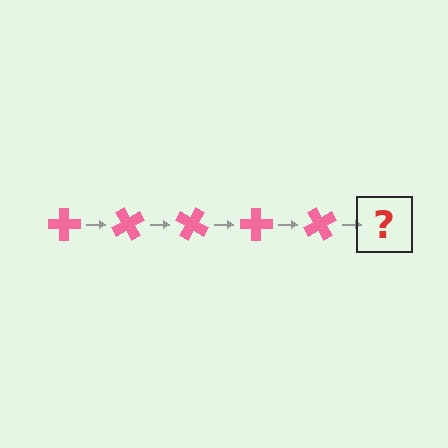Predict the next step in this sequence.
The next step is a pink cross rotated 300 degrees.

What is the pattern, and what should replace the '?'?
The pattern is that the cross rotates 60 degrees each step. The '?' should be a pink cross rotated 300 degrees.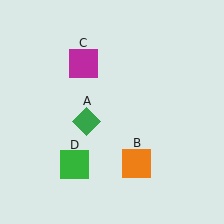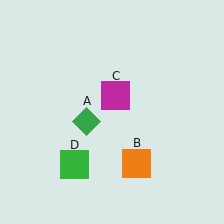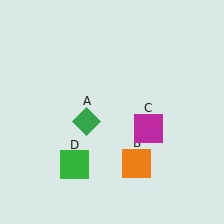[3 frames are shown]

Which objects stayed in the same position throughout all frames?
Green diamond (object A) and orange square (object B) and green square (object D) remained stationary.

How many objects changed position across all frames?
1 object changed position: magenta square (object C).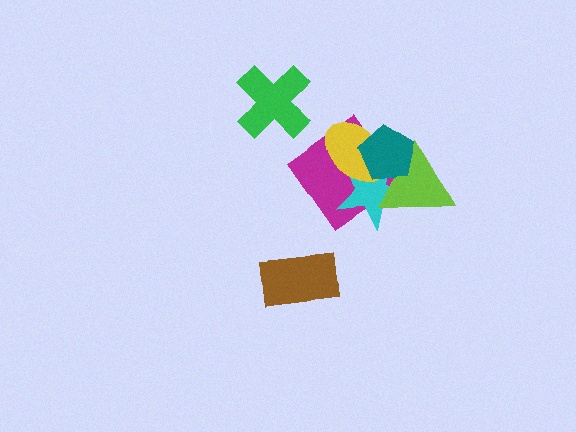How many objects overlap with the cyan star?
4 objects overlap with the cyan star.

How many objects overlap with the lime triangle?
4 objects overlap with the lime triangle.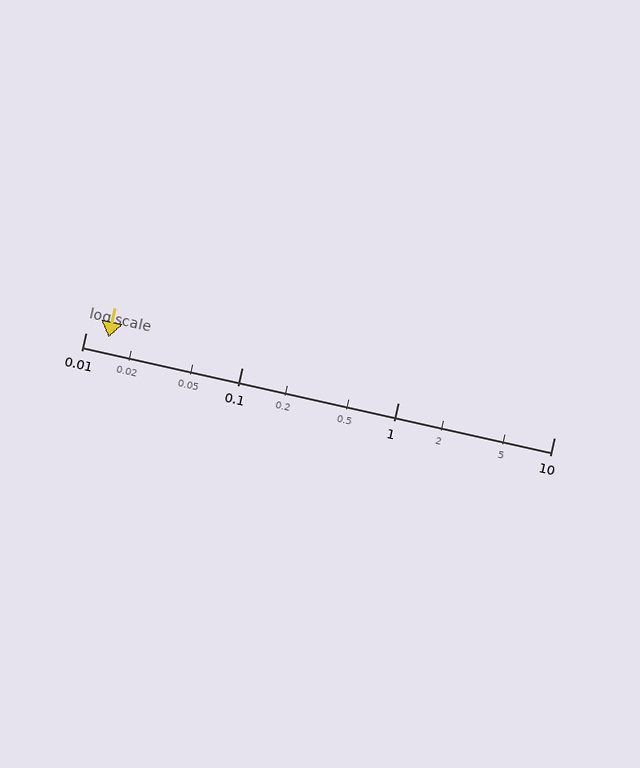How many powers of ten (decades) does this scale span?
The scale spans 3 decades, from 0.01 to 10.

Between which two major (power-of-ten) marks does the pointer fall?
The pointer is between 0.01 and 0.1.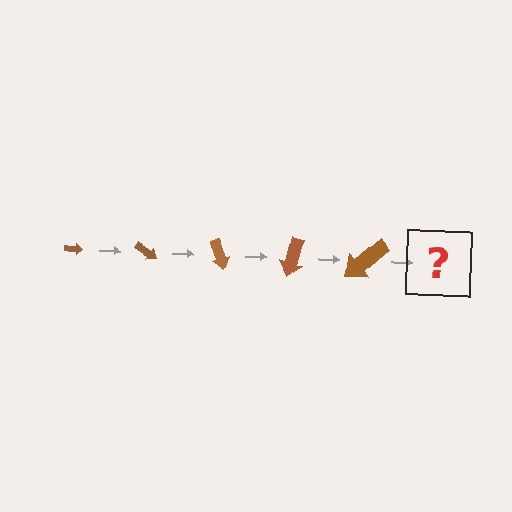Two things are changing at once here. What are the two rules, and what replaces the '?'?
The two rules are that the arrow grows larger each step and it rotates 35 degrees each step. The '?' should be an arrow, larger than the previous one and rotated 175 degrees from the start.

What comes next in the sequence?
The next element should be an arrow, larger than the previous one and rotated 175 degrees from the start.